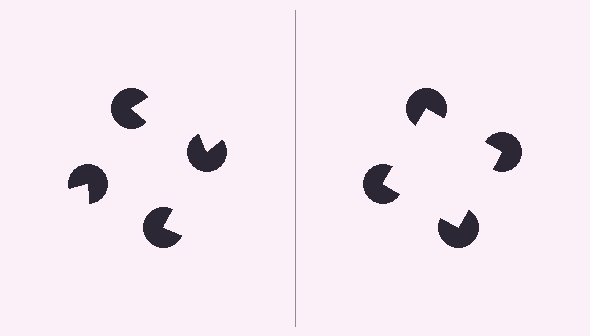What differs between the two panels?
The pac-man discs are positioned identically on both sides; only the wedge orientations differ. On the right they align to a square; on the left they are misaligned.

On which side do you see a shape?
An illusory square appears on the right side. On the left side the wedge cuts are rotated, so no coherent shape forms.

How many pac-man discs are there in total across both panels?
8 — 4 on each side.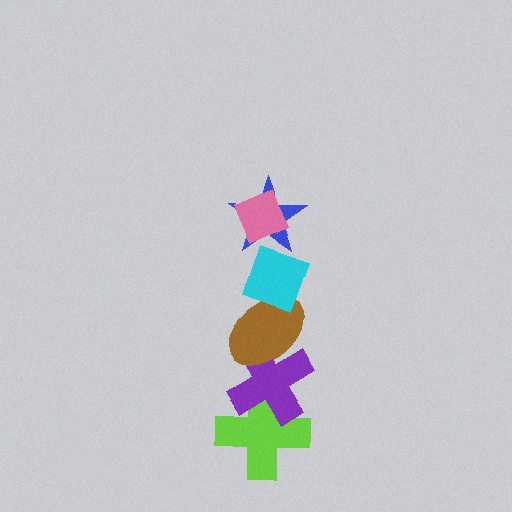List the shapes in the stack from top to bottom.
From top to bottom: the pink diamond, the blue star, the cyan diamond, the brown ellipse, the purple cross, the lime cross.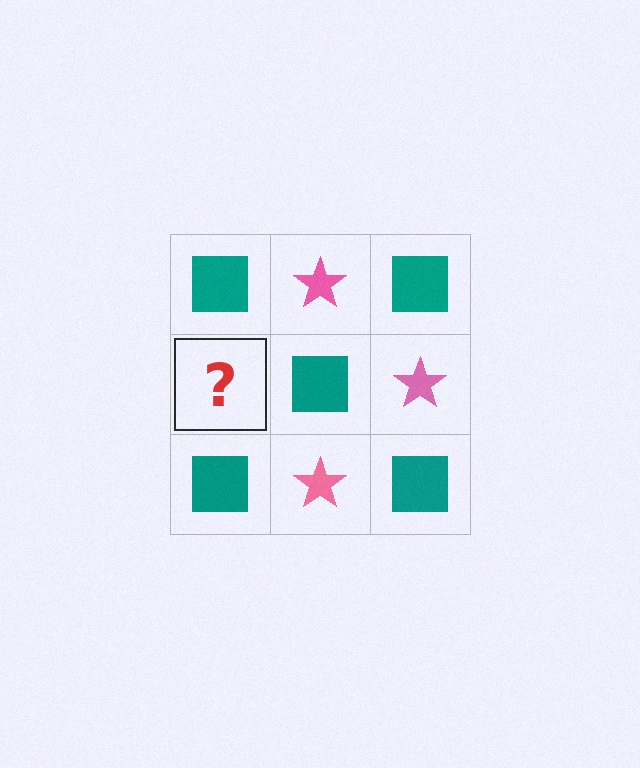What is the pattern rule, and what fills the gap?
The rule is that it alternates teal square and pink star in a checkerboard pattern. The gap should be filled with a pink star.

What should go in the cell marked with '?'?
The missing cell should contain a pink star.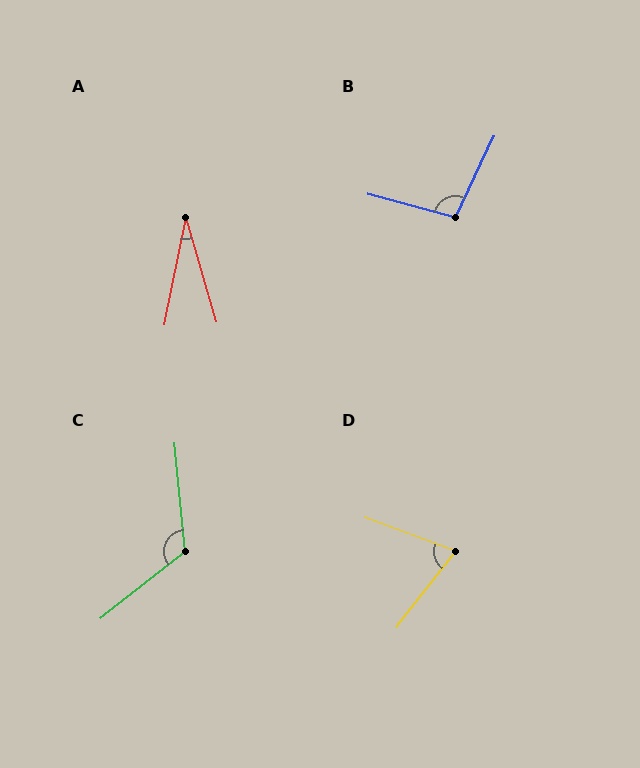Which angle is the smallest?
A, at approximately 28 degrees.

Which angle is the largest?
C, at approximately 123 degrees.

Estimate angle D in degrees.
Approximately 72 degrees.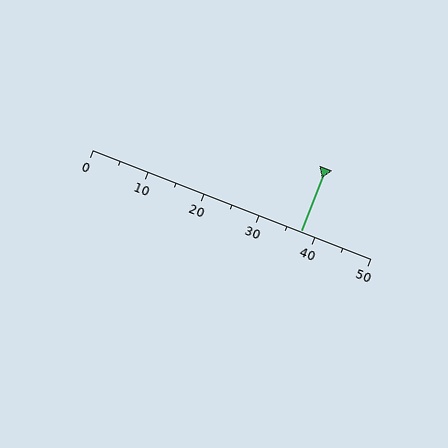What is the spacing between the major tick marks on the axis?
The major ticks are spaced 10 apart.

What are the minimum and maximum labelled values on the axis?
The axis runs from 0 to 50.